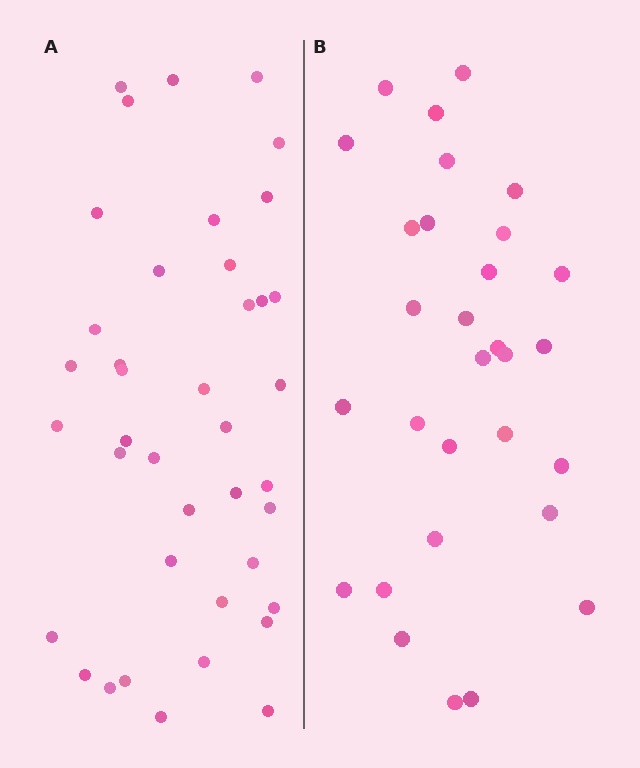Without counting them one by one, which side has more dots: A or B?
Region A (the left region) has more dots.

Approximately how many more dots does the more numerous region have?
Region A has roughly 10 or so more dots than region B.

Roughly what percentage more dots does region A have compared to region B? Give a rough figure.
About 35% more.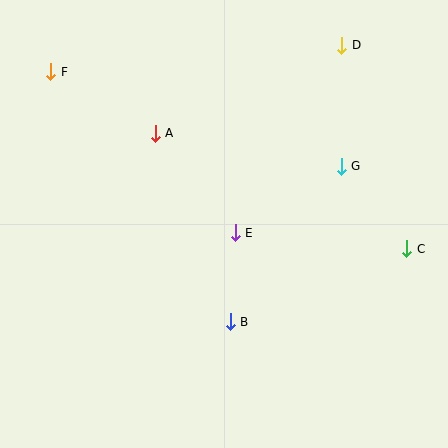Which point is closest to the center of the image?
Point E at (235, 233) is closest to the center.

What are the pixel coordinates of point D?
Point D is at (342, 45).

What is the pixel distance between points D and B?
The distance between D and B is 298 pixels.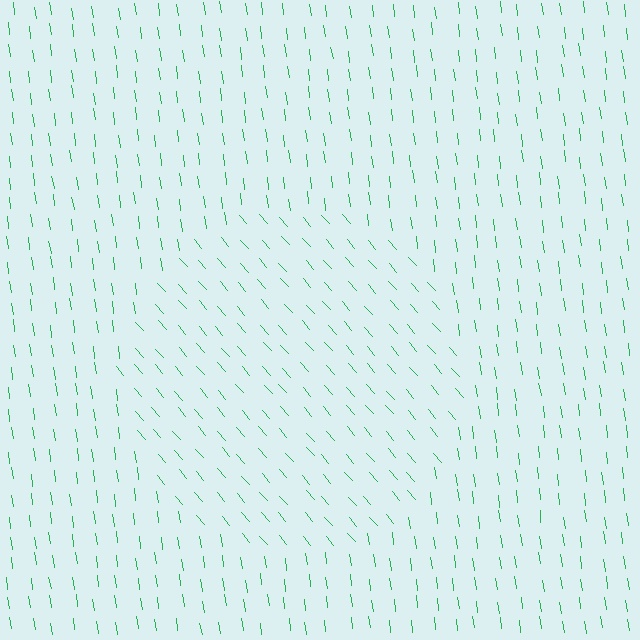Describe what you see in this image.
The image is filled with small green line segments. A circle region in the image has lines oriented differently from the surrounding lines, creating a visible texture boundary.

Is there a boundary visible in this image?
Yes, there is a texture boundary formed by a change in line orientation.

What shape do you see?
I see a circle.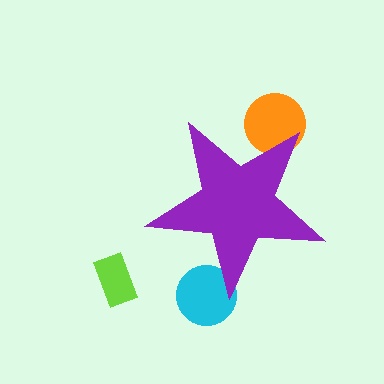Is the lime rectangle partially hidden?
No, the lime rectangle is fully visible.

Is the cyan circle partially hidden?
Yes, the cyan circle is partially hidden behind the purple star.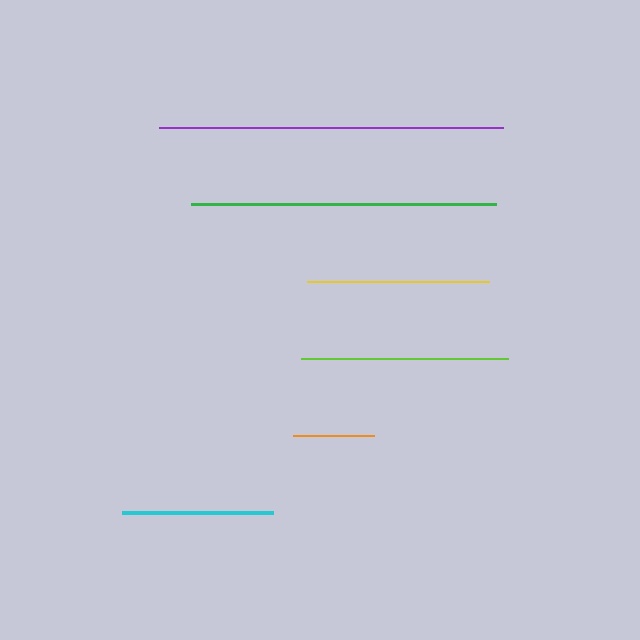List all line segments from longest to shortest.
From longest to shortest: purple, green, lime, yellow, cyan, orange.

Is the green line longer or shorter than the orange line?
The green line is longer than the orange line.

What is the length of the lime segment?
The lime segment is approximately 207 pixels long.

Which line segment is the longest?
The purple line is the longest at approximately 344 pixels.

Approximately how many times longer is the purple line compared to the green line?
The purple line is approximately 1.1 times the length of the green line.